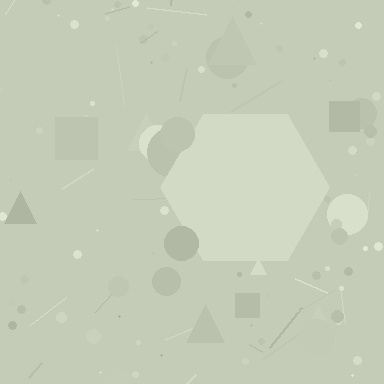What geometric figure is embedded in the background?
A hexagon is embedded in the background.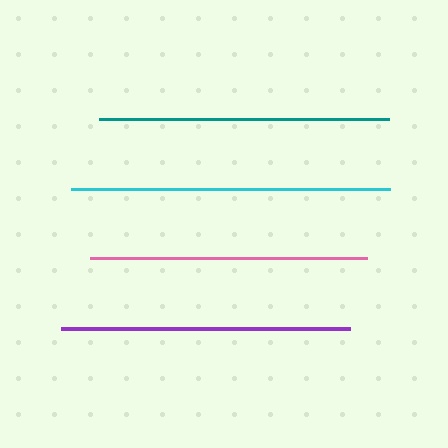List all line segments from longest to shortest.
From longest to shortest: cyan, teal, purple, pink.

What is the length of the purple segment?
The purple segment is approximately 289 pixels long.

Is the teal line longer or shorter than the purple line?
The teal line is longer than the purple line.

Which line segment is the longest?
The cyan line is the longest at approximately 319 pixels.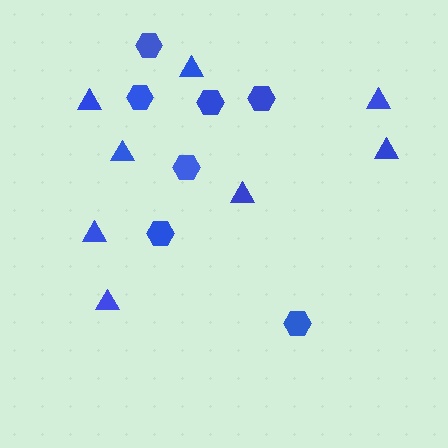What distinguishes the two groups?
There are 2 groups: one group of hexagons (7) and one group of triangles (8).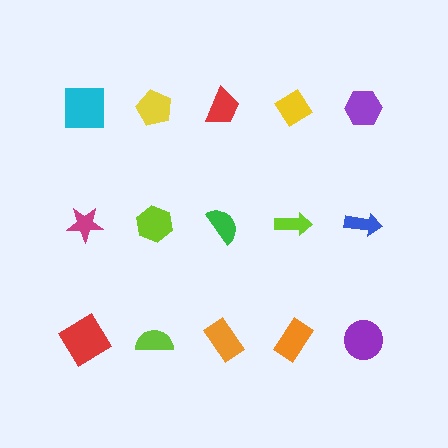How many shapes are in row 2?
5 shapes.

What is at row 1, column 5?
A purple hexagon.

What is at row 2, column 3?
A green semicircle.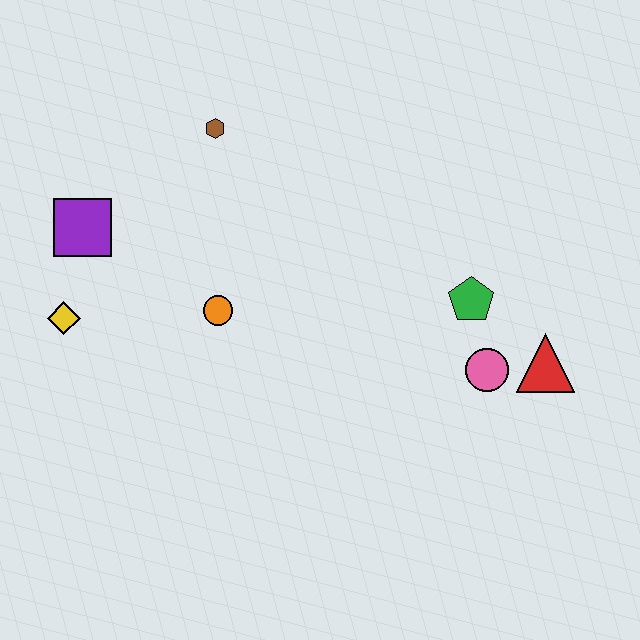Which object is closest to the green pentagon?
The pink circle is closest to the green pentagon.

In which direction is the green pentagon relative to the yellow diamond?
The green pentagon is to the right of the yellow diamond.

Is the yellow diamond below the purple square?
Yes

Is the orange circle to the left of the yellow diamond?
No